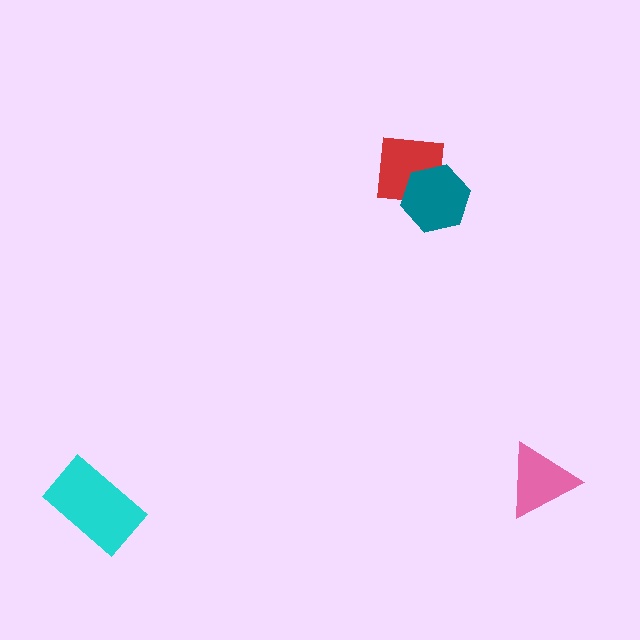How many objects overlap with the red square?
1 object overlaps with the red square.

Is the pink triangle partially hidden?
No, no other shape covers it.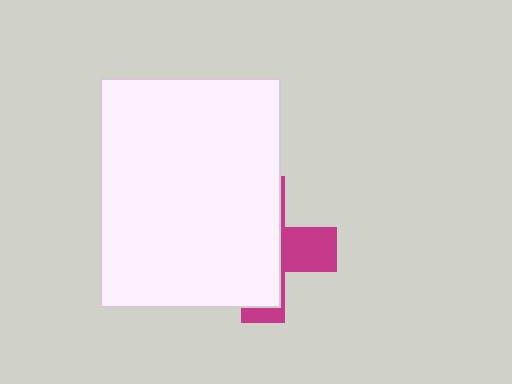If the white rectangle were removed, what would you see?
You would see the complete magenta cross.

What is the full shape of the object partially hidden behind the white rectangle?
The partially hidden object is a magenta cross.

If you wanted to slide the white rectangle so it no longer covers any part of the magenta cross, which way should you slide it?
Slide it left — that is the most direct way to separate the two shapes.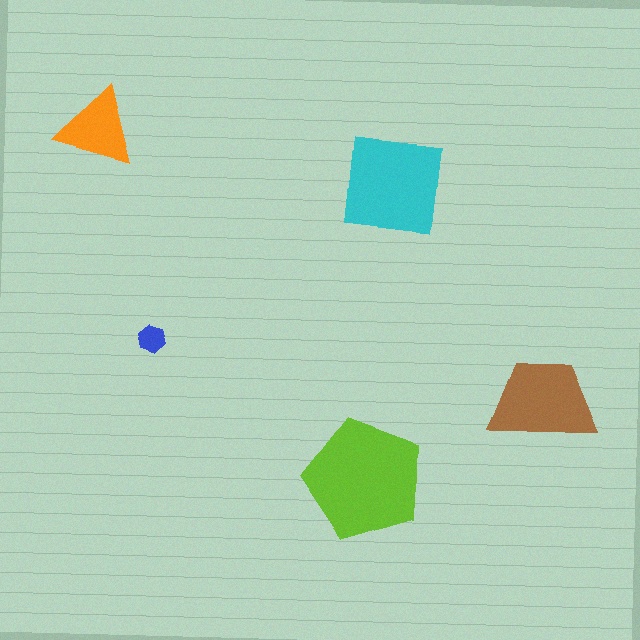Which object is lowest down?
The lime pentagon is bottommost.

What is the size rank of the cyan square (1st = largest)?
2nd.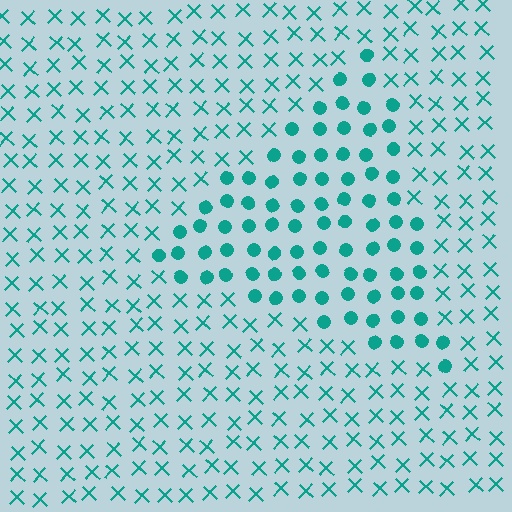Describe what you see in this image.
The image is filled with small teal elements arranged in a uniform grid. A triangle-shaped region contains circles, while the surrounding area contains X marks. The boundary is defined purely by the change in element shape.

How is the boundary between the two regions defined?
The boundary is defined by a change in element shape: circles inside vs. X marks outside. All elements share the same color and spacing.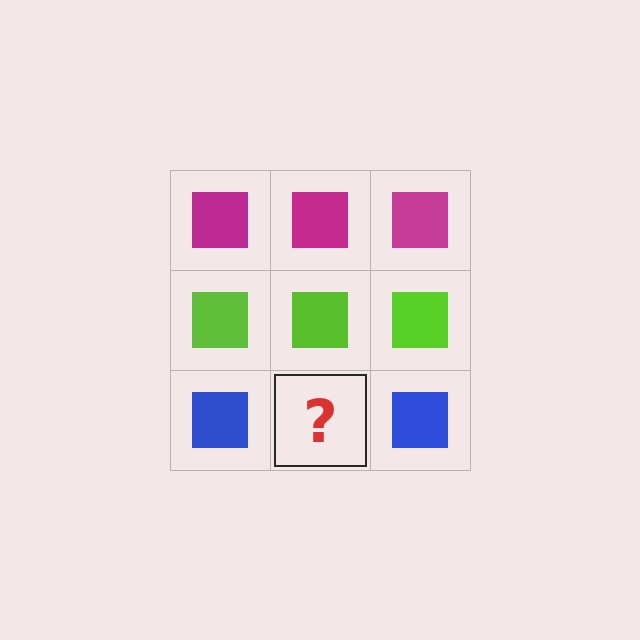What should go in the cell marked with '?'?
The missing cell should contain a blue square.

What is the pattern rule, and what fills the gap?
The rule is that each row has a consistent color. The gap should be filled with a blue square.